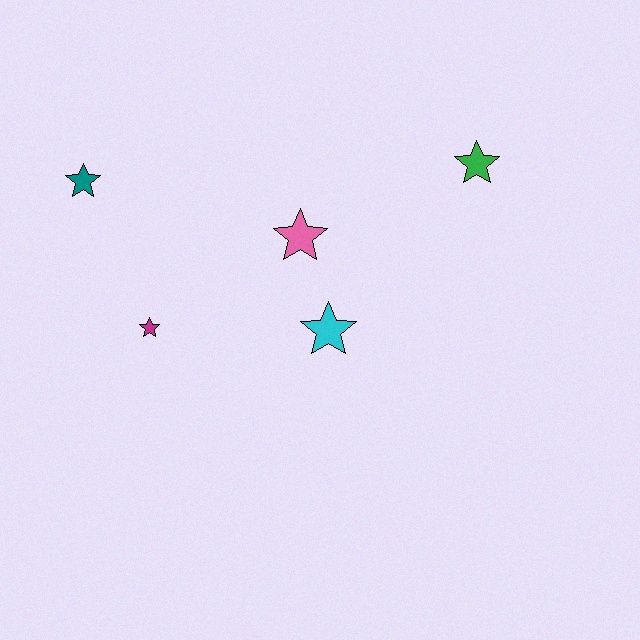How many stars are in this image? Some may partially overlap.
There are 5 stars.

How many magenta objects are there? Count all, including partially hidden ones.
There is 1 magenta object.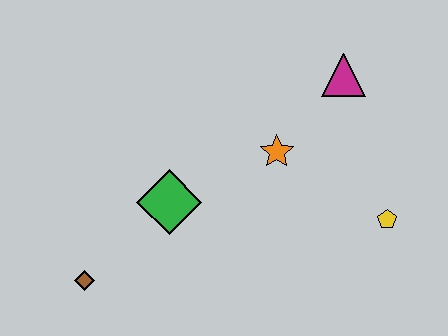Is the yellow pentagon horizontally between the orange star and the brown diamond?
No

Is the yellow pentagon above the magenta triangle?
No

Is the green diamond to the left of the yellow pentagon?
Yes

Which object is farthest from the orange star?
The brown diamond is farthest from the orange star.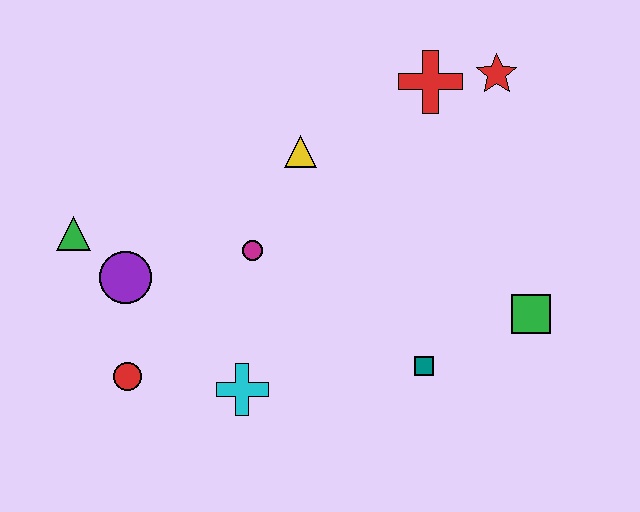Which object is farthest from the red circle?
The red star is farthest from the red circle.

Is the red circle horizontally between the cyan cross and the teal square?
No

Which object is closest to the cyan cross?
The red circle is closest to the cyan cross.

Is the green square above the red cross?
No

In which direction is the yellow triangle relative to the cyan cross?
The yellow triangle is above the cyan cross.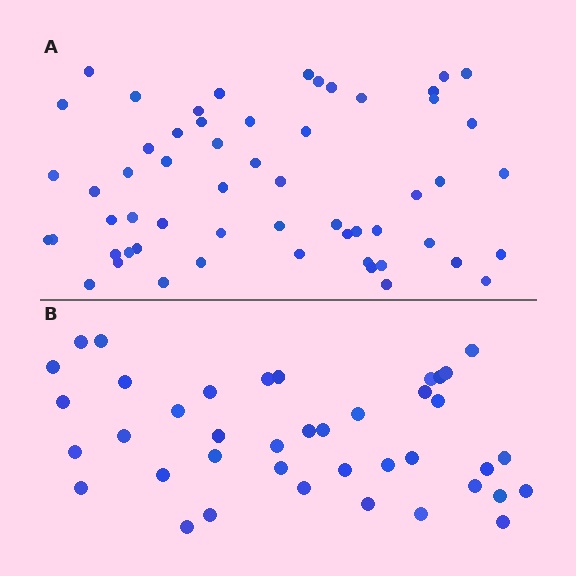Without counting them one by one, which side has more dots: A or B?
Region A (the top region) has more dots.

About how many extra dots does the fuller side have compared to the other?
Region A has approximately 15 more dots than region B.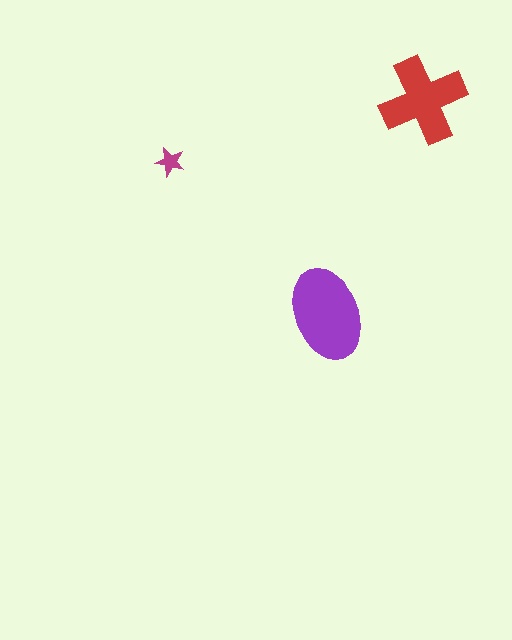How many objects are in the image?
There are 3 objects in the image.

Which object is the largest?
The purple ellipse.